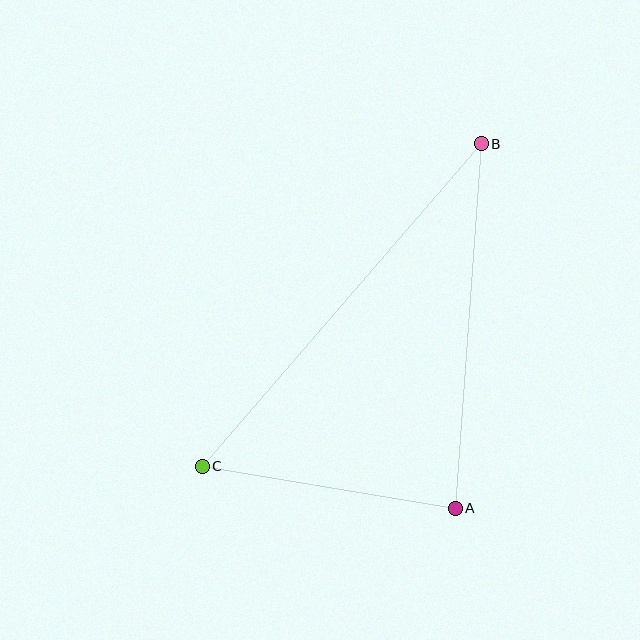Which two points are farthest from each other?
Points B and C are farthest from each other.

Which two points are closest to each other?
Points A and C are closest to each other.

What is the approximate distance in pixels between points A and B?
The distance between A and B is approximately 366 pixels.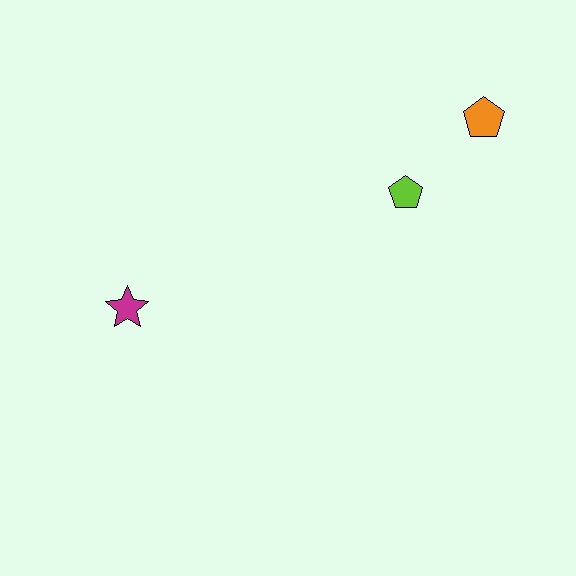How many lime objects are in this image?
There is 1 lime object.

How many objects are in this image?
There are 3 objects.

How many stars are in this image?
There is 1 star.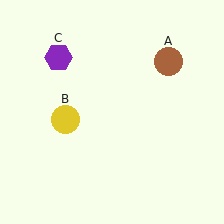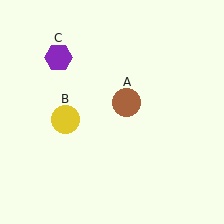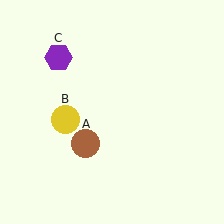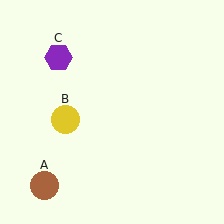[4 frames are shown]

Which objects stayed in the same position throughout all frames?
Yellow circle (object B) and purple hexagon (object C) remained stationary.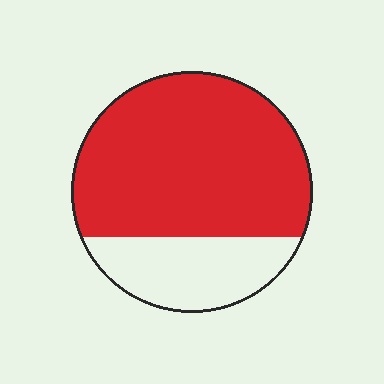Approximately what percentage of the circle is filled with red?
Approximately 75%.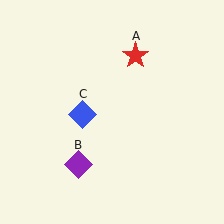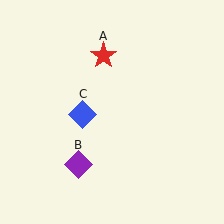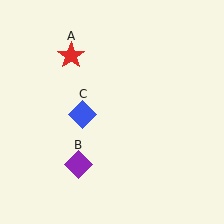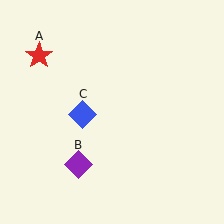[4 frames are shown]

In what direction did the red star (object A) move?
The red star (object A) moved left.